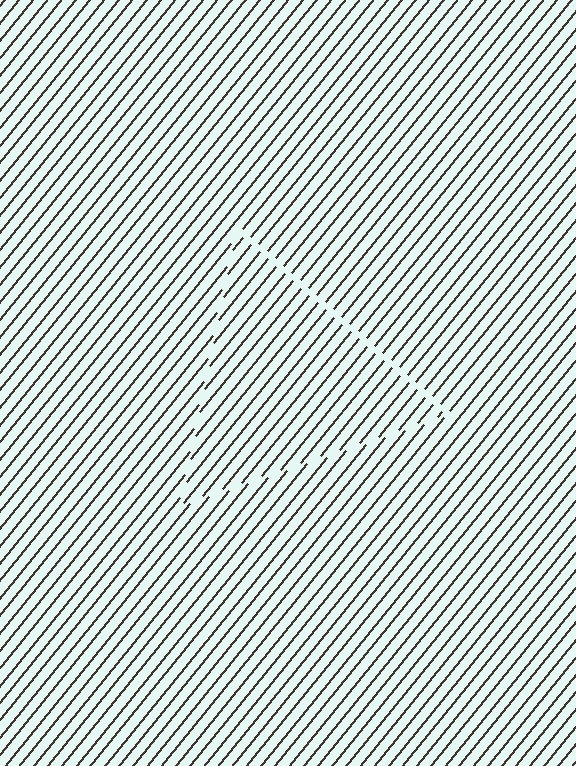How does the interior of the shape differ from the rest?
The interior of the shape contains the same grating, shifted by half a period — the contour is defined by the phase discontinuity where line-ends from the inner and outer gratings abut.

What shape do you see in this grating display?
An illusory triangle. The interior of the shape contains the same grating, shifted by half a period — the contour is defined by the phase discontinuity where line-ends from the inner and outer gratings abut.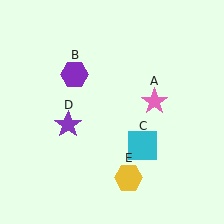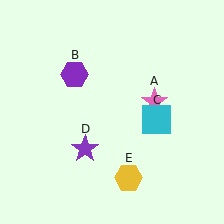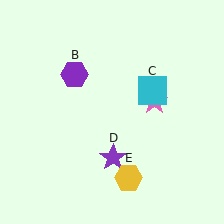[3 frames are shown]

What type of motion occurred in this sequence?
The cyan square (object C), purple star (object D) rotated counterclockwise around the center of the scene.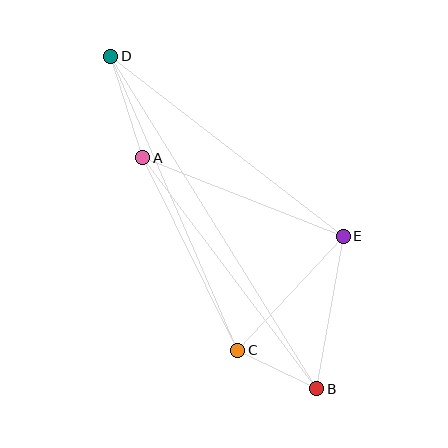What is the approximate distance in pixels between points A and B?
The distance between A and B is approximately 289 pixels.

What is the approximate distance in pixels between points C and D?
The distance between C and D is approximately 320 pixels.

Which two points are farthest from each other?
Points B and D are farthest from each other.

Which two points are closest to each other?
Points B and C are closest to each other.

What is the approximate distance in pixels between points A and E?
The distance between A and E is approximately 215 pixels.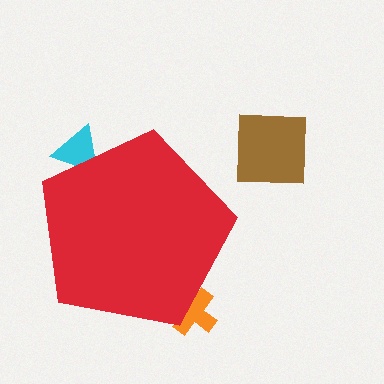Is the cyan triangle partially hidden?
Yes, the cyan triangle is partially hidden behind the red pentagon.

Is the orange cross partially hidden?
Yes, the orange cross is partially hidden behind the red pentagon.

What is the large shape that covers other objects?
A red pentagon.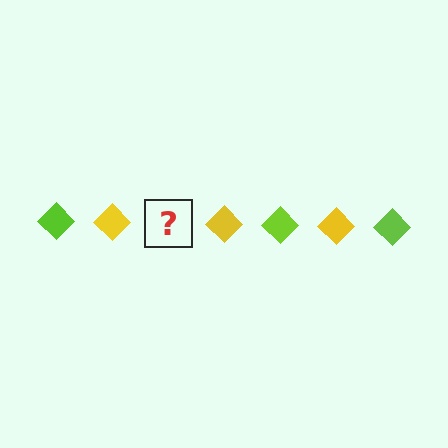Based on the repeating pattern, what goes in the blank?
The blank should be a lime diamond.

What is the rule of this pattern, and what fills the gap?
The rule is that the pattern cycles through lime, yellow diamonds. The gap should be filled with a lime diamond.